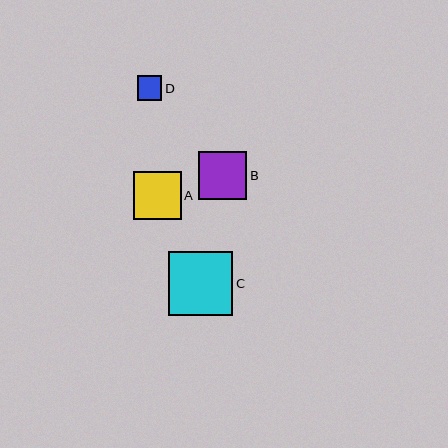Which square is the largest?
Square C is the largest with a size of approximately 64 pixels.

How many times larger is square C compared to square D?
Square C is approximately 2.6 times the size of square D.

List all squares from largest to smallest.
From largest to smallest: C, B, A, D.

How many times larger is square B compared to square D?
Square B is approximately 2.0 times the size of square D.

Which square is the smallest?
Square D is the smallest with a size of approximately 25 pixels.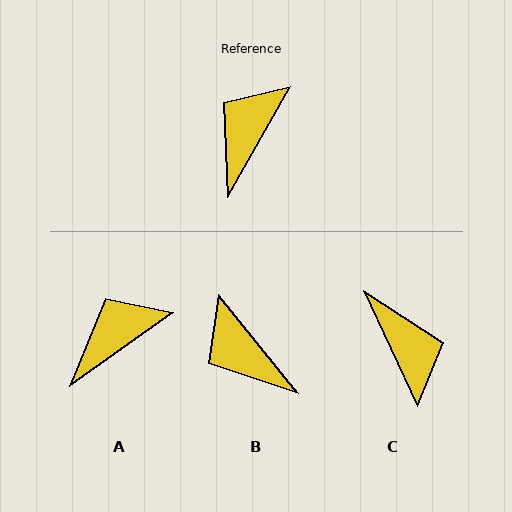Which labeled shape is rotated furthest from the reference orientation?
C, about 126 degrees away.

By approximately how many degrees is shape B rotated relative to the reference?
Approximately 69 degrees counter-clockwise.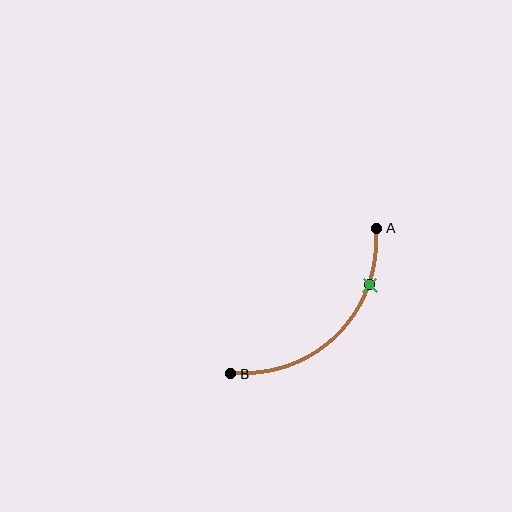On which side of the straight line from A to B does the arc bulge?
The arc bulges below and to the right of the straight line connecting A and B.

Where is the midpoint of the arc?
The arc midpoint is the point on the curve farthest from the straight line joining A and B. It sits below and to the right of that line.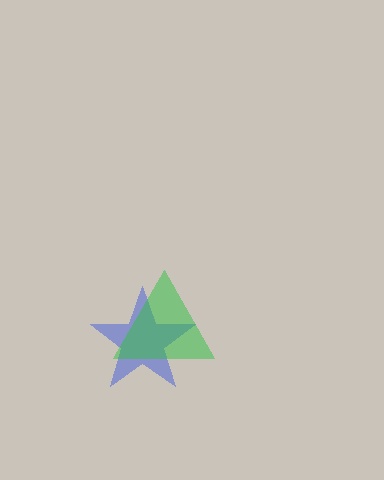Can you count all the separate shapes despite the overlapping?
Yes, there are 2 separate shapes.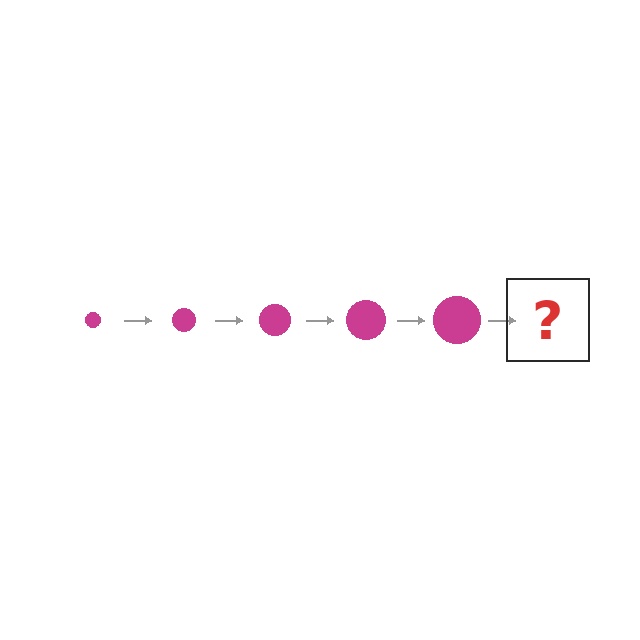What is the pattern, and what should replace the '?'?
The pattern is that the circle gets progressively larger each step. The '?' should be a magenta circle, larger than the previous one.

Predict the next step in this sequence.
The next step is a magenta circle, larger than the previous one.